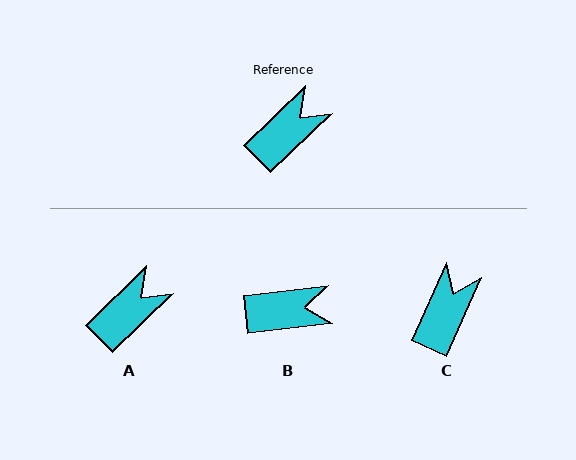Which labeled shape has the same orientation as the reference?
A.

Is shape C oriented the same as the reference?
No, it is off by about 22 degrees.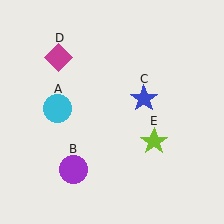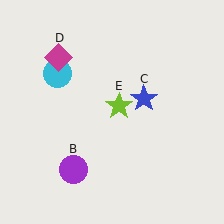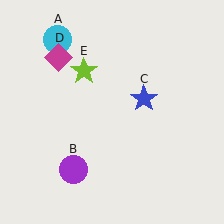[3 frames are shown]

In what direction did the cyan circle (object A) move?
The cyan circle (object A) moved up.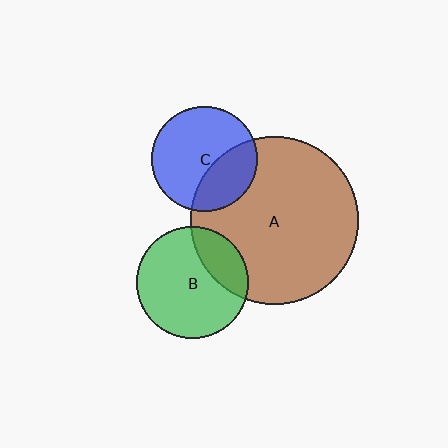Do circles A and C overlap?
Yes.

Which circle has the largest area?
Circle A (brown).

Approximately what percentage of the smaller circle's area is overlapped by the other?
Approximately 35%.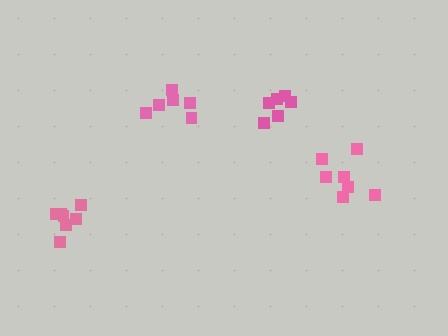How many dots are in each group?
Group 1: 7 dots, Group 2: 7 dots, Group 3: 6 dots, Group 4: 6 dots (26 total).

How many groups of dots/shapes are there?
There are 4 groups.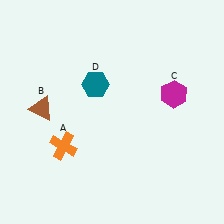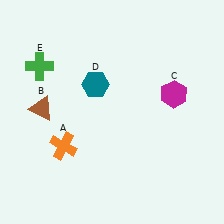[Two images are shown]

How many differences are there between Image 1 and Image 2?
There is 1 difference between the two images.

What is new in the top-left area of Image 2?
A green cross (E) was added in the top-left area of Image 2.